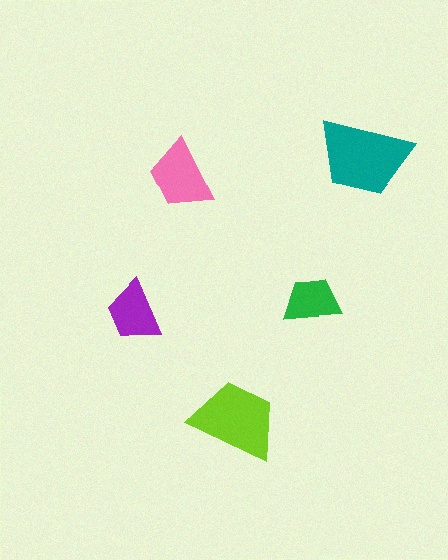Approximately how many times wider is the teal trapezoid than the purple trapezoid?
About 1.5 times wider.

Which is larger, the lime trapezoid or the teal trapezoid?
The teal one.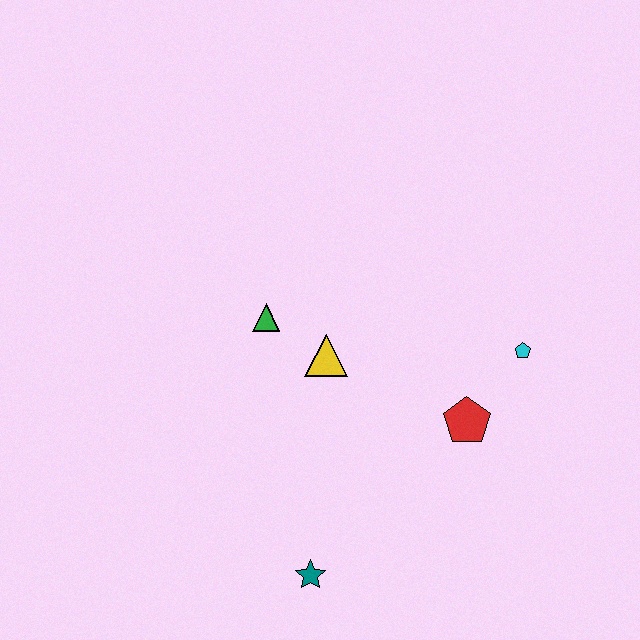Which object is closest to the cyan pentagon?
The red pentagon is closest to the cyan pentagon.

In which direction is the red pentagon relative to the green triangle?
The red pentagon is to the right of the green triangle.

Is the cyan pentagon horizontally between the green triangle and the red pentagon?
No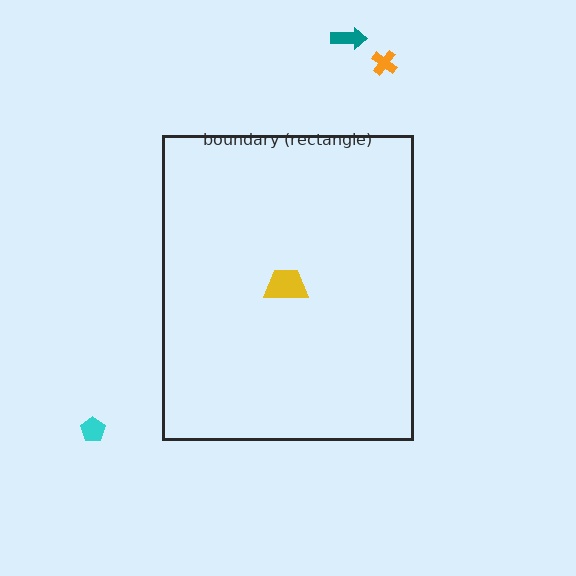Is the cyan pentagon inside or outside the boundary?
Outside.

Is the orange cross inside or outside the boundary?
Outside.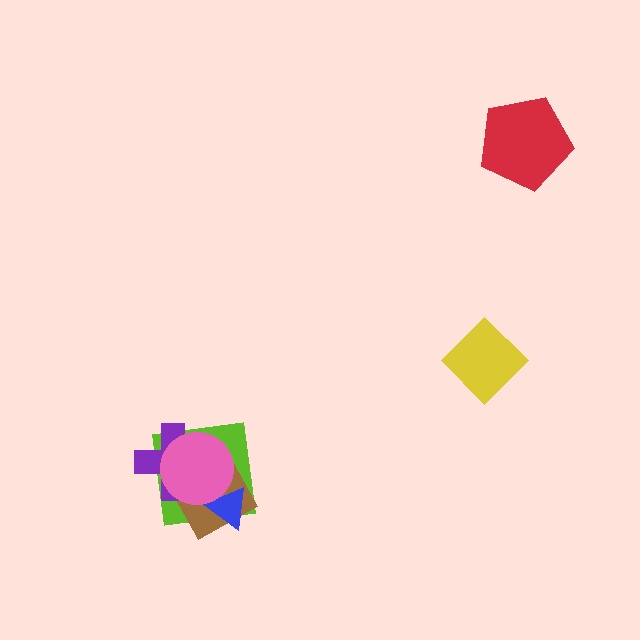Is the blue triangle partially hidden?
Yes, it is partially covered by another shape.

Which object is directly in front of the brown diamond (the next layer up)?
The purple cross is directly in front of the brown diamond.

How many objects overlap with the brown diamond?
4 objects overlap with the brown diamond.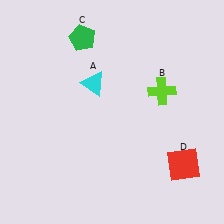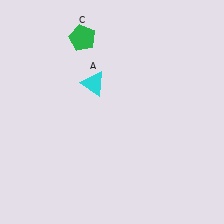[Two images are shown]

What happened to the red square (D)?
The red square (D) was removed in Image 2. It was in the bottom-right area of Image 1.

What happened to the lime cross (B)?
The lime cross (B) was removed in Image 2. It was in the top-right area of Image 1.